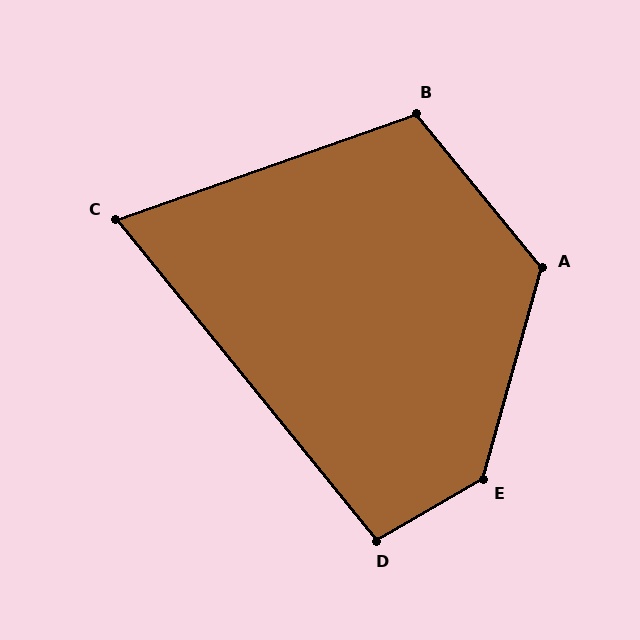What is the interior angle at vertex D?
Approximately 99 degrees (obtuse).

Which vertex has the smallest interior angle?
C, at approximately 70 degrees.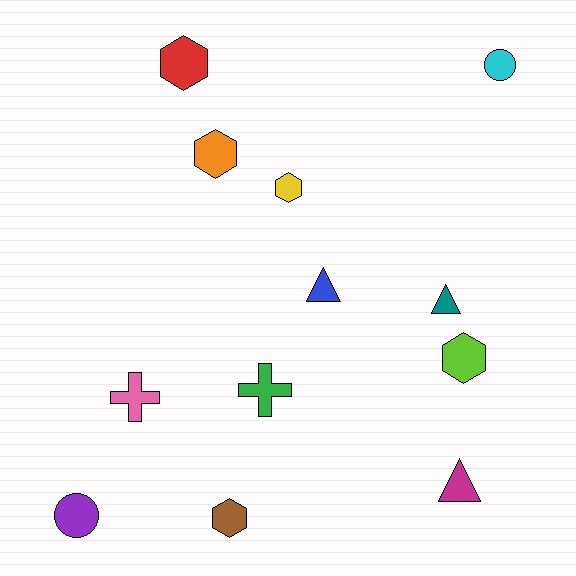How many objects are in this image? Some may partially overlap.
There are 12 objects.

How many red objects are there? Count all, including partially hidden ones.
There is 1 red object.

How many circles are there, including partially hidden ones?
There are 2 circles.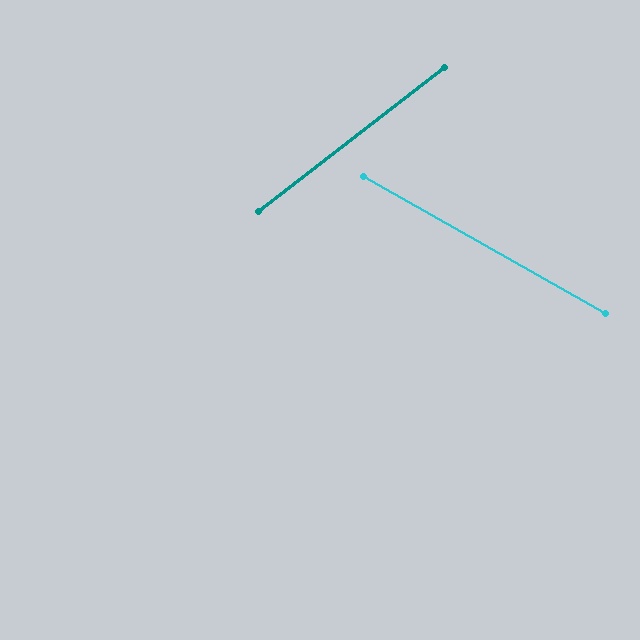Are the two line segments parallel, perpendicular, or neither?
Neither parallel nor perpendicular — they differ by about 67°.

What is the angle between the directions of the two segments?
Approximately 67 degrees.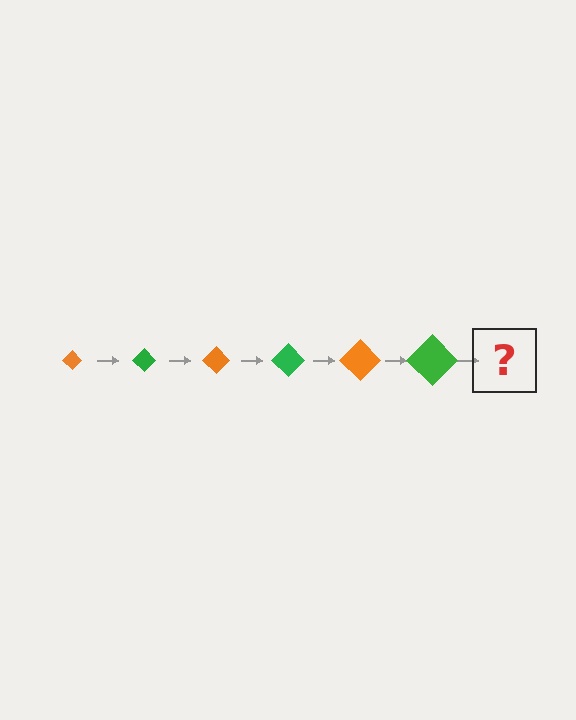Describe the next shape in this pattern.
It should be an orange diamond, larger than the previous one.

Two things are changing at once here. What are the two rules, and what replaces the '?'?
The two rules are that the diamond grows larger each step and the color cycles through orange and green. The '?' should be an orange diamond, larger than the previous one.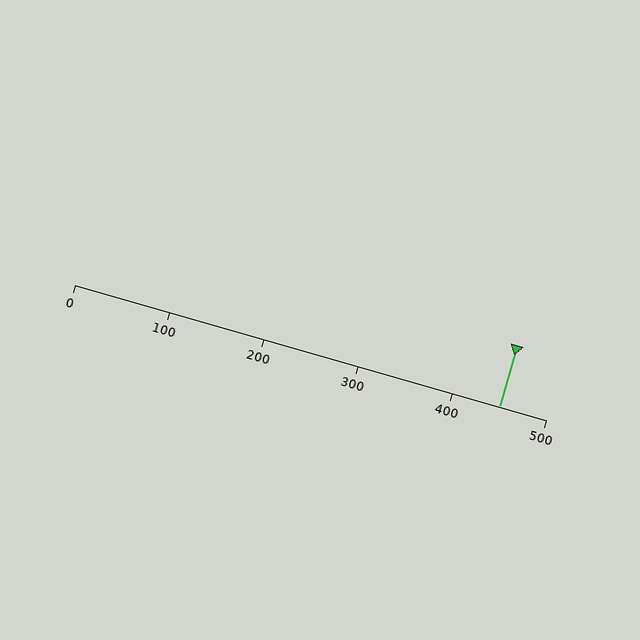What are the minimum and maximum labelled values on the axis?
The axis runs from 0 to 500.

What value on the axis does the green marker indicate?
The marker indicates approximately 450.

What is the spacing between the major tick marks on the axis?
The major ticks are spaced 100 apart.